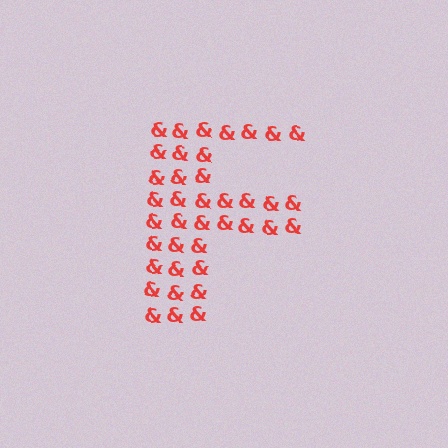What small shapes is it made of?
It is made of small ampersands.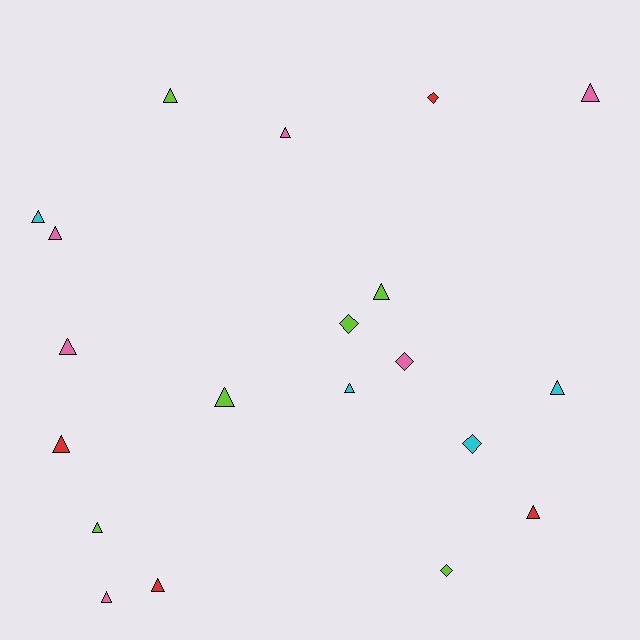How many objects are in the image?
There are 20 objects.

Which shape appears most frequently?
Triangle, with 15 objects.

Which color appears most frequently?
Lime, with 6 objects.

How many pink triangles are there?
There are 5 pink triangles.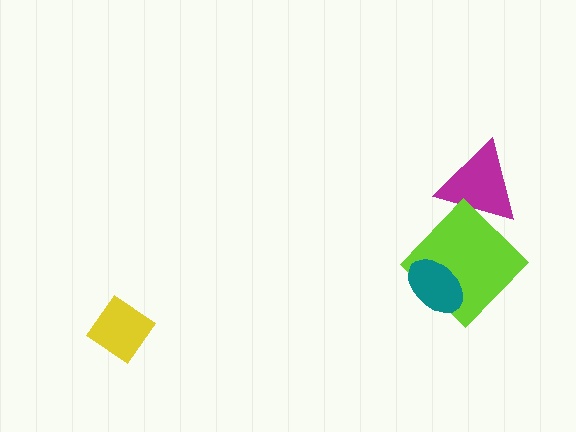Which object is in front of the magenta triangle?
The lime diamond is in front of the magenta triangle.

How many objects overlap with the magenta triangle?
1 object overlaps with the magenta triangle.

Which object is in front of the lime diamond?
The teal ellipse is in front of the lime diamond.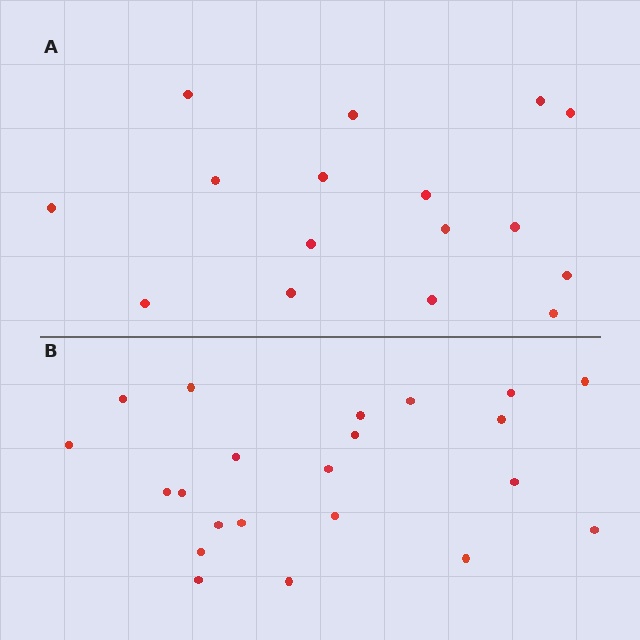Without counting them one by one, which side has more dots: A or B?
Region B (the bottom region) has more dots.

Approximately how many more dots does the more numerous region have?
Region B has about 6 more dots than region A.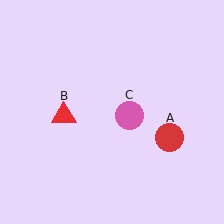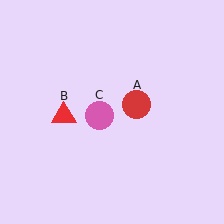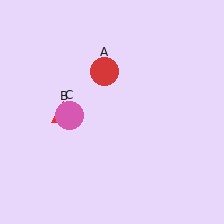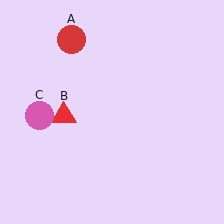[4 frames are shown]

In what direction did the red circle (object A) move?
The red circle (object A) moved up and to the left.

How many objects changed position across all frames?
2 objects changed position: red circle (object A), pink circle (object C).